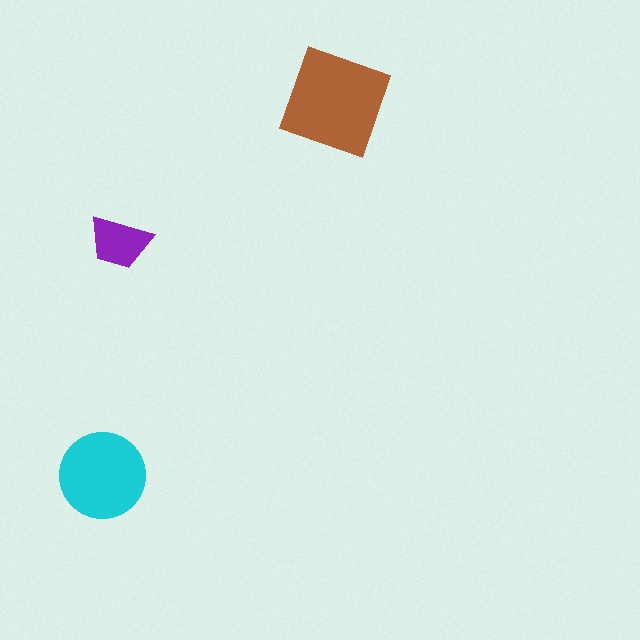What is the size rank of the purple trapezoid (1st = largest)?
3rd.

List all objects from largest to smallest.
The brown diamond, the cyan circle, the purple trapezoid.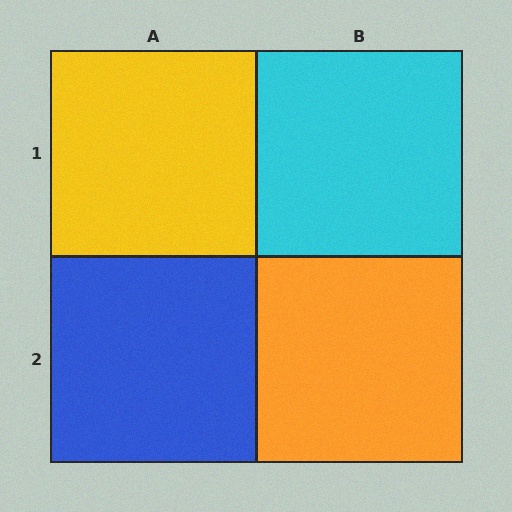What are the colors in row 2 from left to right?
Blue, orange.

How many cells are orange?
1 cell is orange.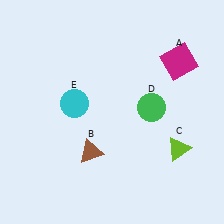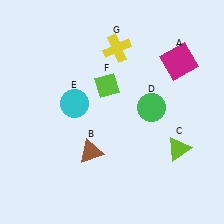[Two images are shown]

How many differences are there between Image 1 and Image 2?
There are 2 differences between the two images.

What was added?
A lime diamond (F), a yellow cross (G) were added in Image 2.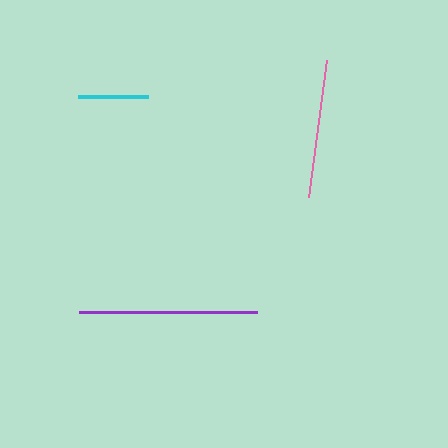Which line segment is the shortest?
The cyan line is the shortest at approximately 70 pixels.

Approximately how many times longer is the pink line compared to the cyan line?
The pink line is approximately 2.0 times the length of the cyan line.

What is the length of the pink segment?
The pink segment is approximately 138 pixels long.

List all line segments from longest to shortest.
From longest to shortest: purple, pink, cyan.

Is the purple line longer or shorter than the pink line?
The purple line is longer than the pink line.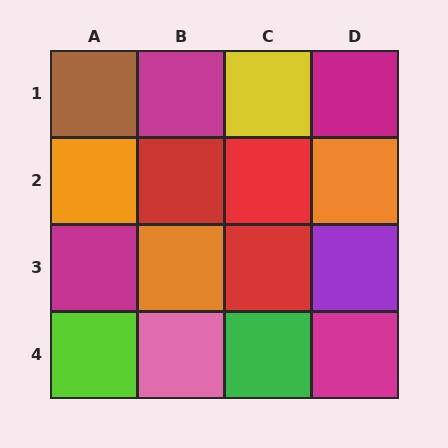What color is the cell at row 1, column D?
Magenta.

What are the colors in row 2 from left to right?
Orange, red, red, orange.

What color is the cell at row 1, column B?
Magenta.